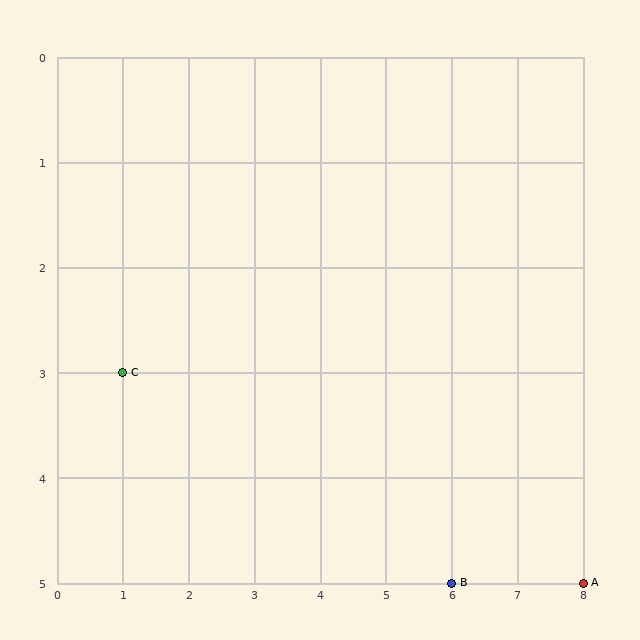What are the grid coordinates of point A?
Point A is at grid coordinates (8, 5).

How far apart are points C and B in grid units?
Points C and B are 5 columns and 2 rows apart (about 5.4 grid units diagonally).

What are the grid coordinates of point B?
Point B is at grid coordinates (6, 5).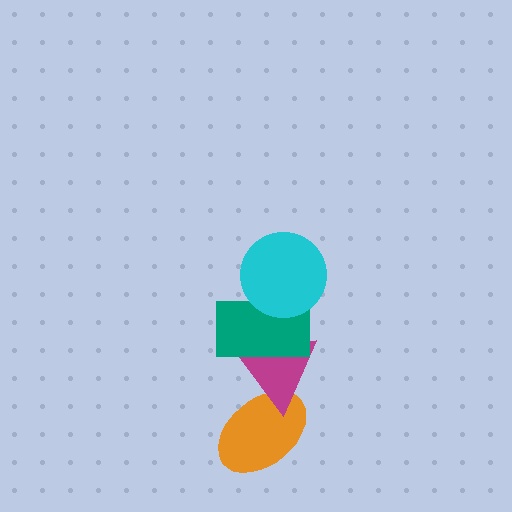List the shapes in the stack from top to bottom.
From top to bottom: the cyan circle, the teal rectangle, the magenta triangle, the orange ellipse.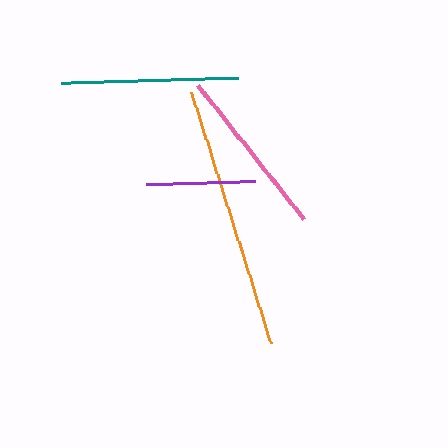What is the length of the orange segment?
The orange segment is approximately 262 pixels long.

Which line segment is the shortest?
The purple line is the shortest at approximately 109 pixels.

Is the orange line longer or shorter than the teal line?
The orange line is longer than the teal line.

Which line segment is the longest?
The orange line is the longest at approximately 262 pixels.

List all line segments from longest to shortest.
From longest to shortest: orange, teal, pink, purple.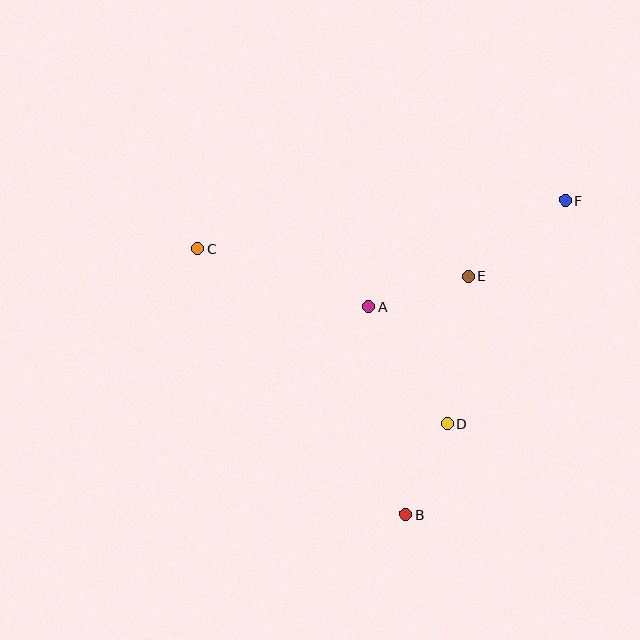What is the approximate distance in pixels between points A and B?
The distance between A and B is approximately 211 pixels.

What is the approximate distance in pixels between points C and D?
The distance between C and D is approximately 304 pixels.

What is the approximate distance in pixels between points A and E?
The distance between A and E is approximately 104 pixels.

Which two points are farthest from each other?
Points C and F are farthest from each other.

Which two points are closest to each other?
Points B and D are closest to each other.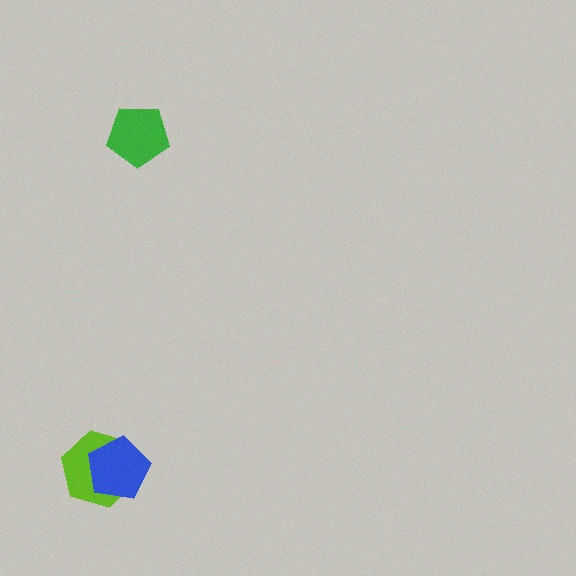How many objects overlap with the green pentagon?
0 objects overlap with the green pentagon.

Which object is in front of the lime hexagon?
The blue pentagon is in front of the lime hexagon.